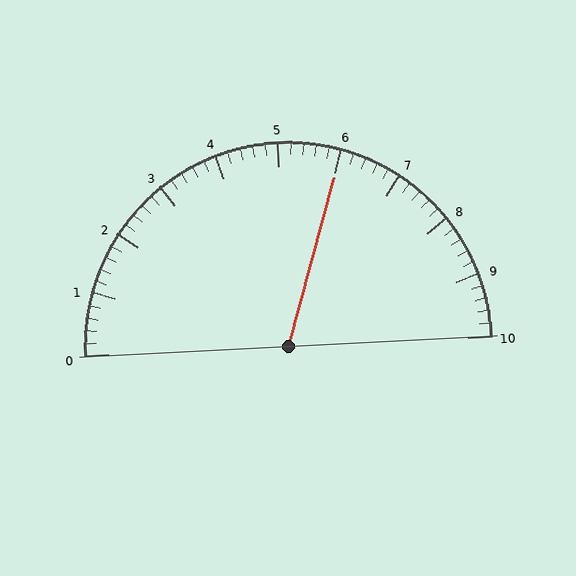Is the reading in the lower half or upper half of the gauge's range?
The reading is in the upper half of the range (0 to 10).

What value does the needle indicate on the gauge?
The needle indicates approximately 6.0.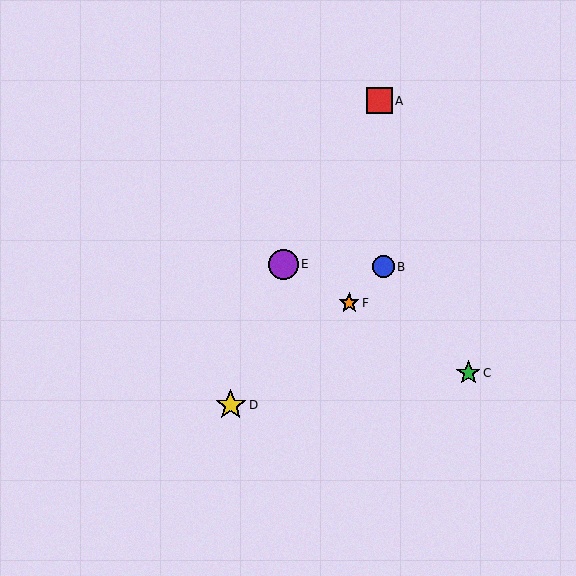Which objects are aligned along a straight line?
Objects C, E, F are aligned along a straight line.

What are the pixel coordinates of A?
Object A is at (379, 101).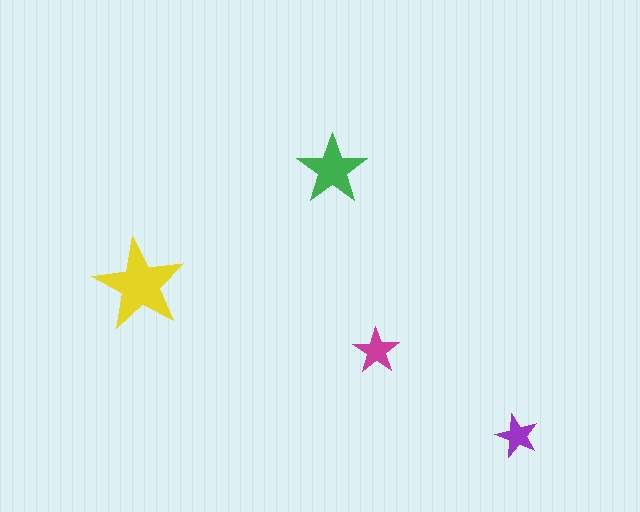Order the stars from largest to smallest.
the yellow one, the green one, the magenta one, the purple one.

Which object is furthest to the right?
The purple star is rightmost.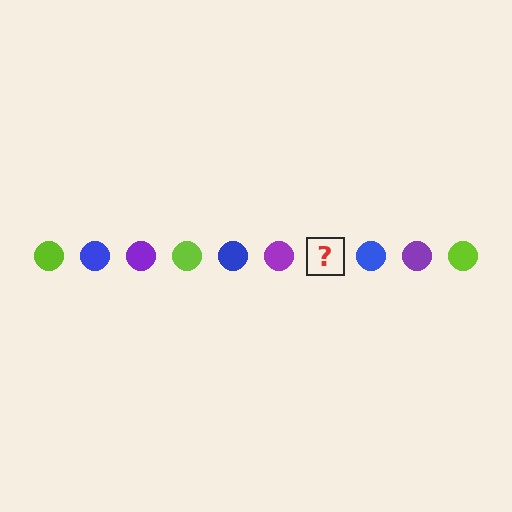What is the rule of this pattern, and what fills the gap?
The rule is that the pattern cycles through lime, blue, purple circles. The gap should be filled with a lime circle.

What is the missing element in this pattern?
The missing element is a lime circle.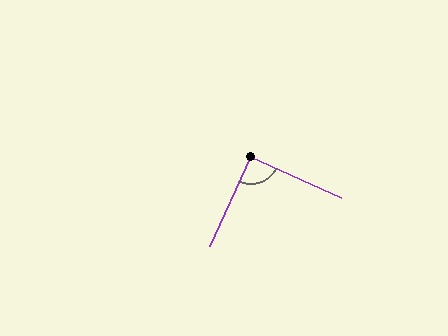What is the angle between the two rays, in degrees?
Approximately 90 degrees.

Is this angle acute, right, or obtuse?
It is approximately a right angle.